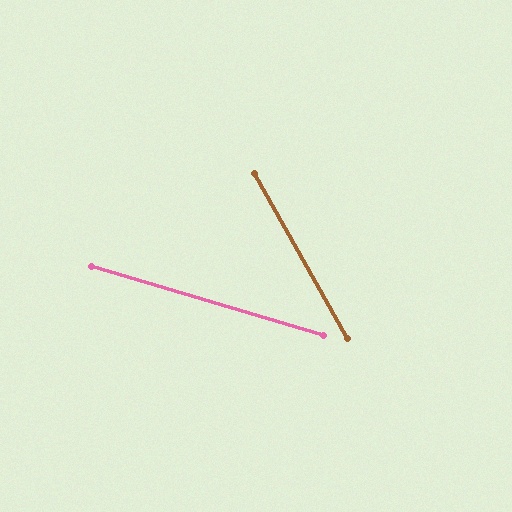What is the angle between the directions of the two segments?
Approximately 44 degrees.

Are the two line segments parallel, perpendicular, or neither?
Neither parallel nor perpendicular — they differ by about 44°.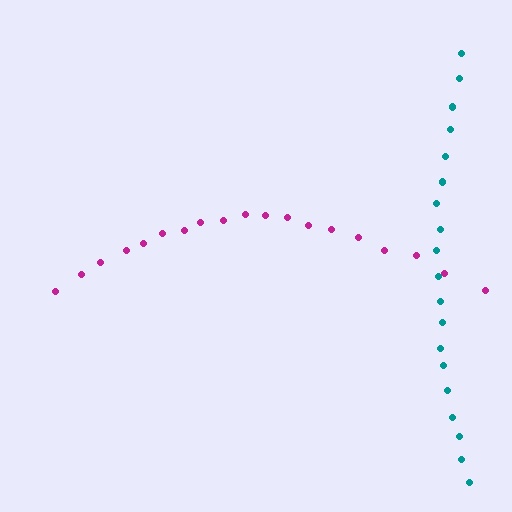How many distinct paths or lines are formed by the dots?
There are 2 distinct paths.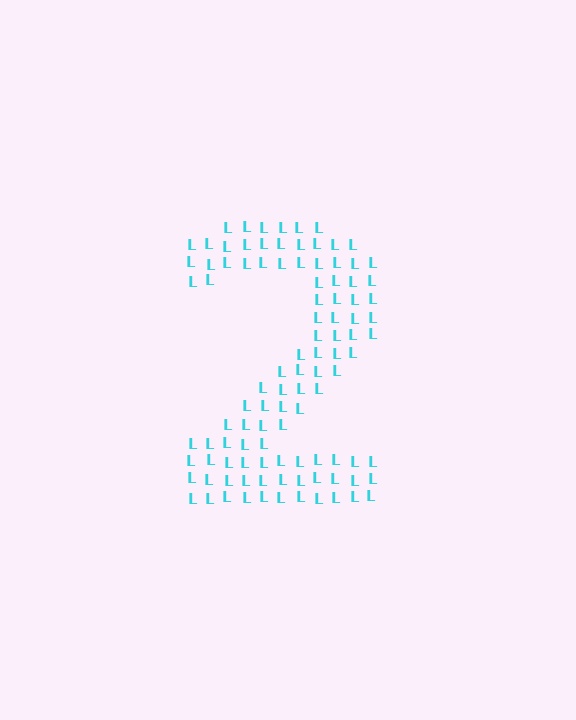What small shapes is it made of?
It is made of small letter L's.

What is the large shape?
The large shape is the digit 2.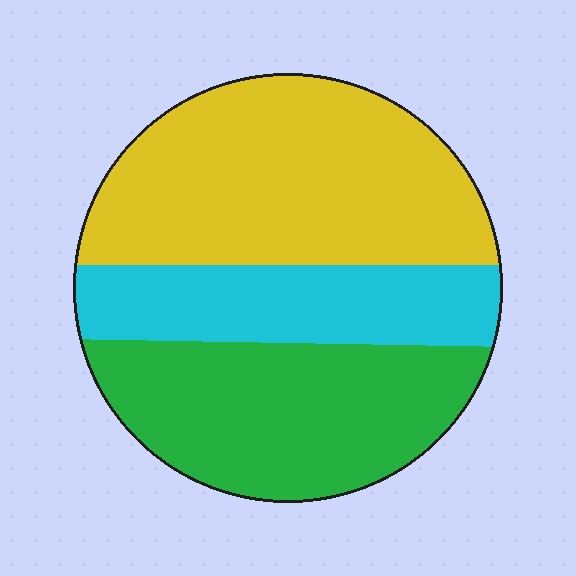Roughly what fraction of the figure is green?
Green covers 34% of the figure.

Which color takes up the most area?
Yellow, at roughly 45%.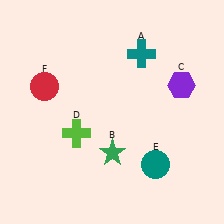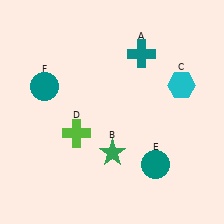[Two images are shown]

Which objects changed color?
C changed from purple to cyan. F changed from red to teal.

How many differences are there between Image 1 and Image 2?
There are 2 differences between the two images.